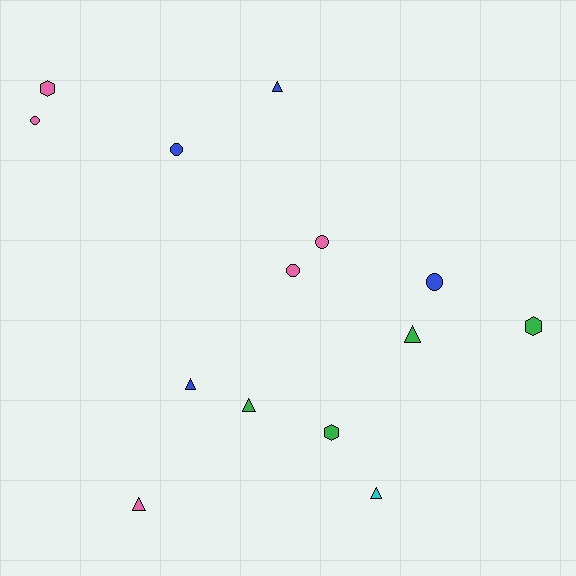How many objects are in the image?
There are 14 objects.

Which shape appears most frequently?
Triangle, with 6 objects.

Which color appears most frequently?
Pink, with 5 objects.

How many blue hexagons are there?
There are no blue hexagons.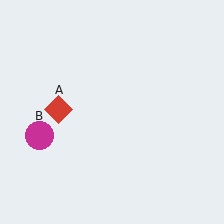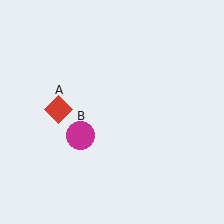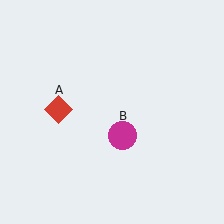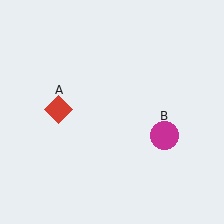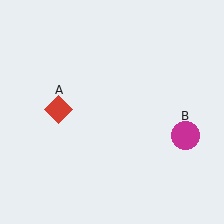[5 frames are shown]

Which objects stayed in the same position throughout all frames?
Red diamond (object A) remained stationary.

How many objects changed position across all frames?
1 object changed position: magenta circle (object B).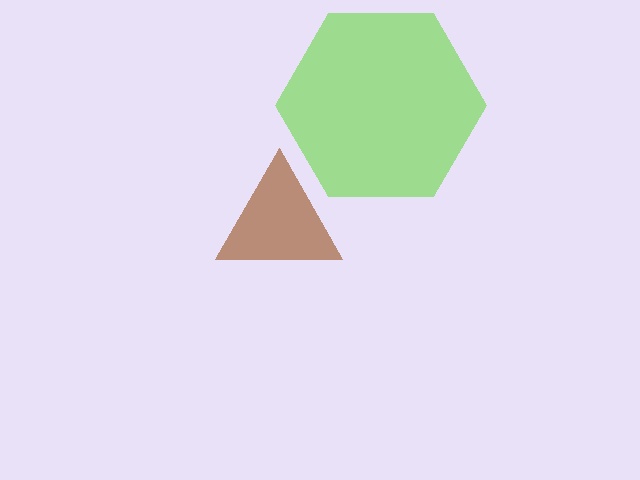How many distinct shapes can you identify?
There are 2 distinct shapes: a lime hexagon, a brown triangle.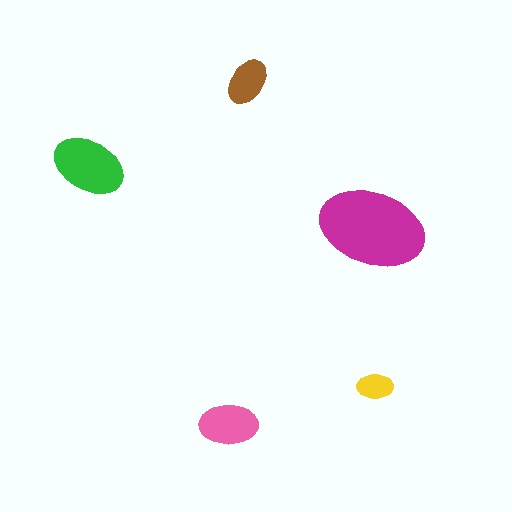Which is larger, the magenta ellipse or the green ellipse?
The magenta one.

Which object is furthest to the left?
The green ellipse is leftmost.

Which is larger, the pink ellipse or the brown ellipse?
The pink one.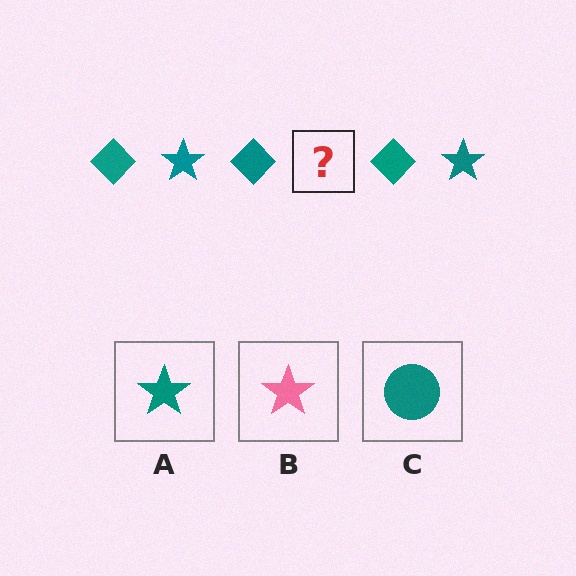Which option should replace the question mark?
Option A.